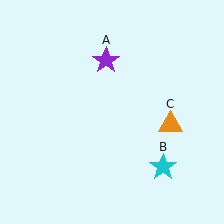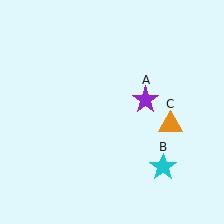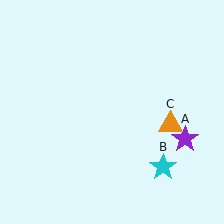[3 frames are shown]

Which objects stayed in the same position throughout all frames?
Cyan star (object B) and orange triangle (object C) remained stationary.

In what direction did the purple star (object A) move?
The purple star (object A) moved down and to the right.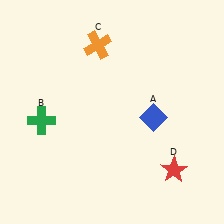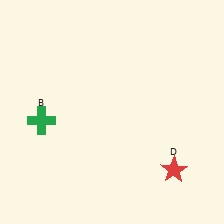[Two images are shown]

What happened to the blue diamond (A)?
The blue diamond (A) was removed in Image 2. It was in the bottom-right area of Image 1.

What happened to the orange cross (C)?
The orange cross (C) was removed in Image 2. It was in the top-left area of Image 1.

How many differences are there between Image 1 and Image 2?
There are 2 differences between the two images.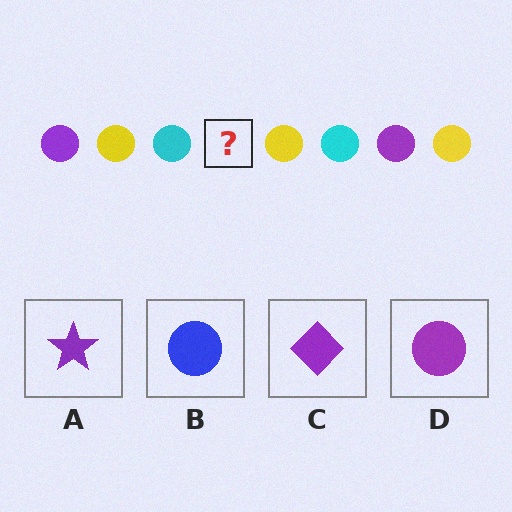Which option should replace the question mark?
Option D.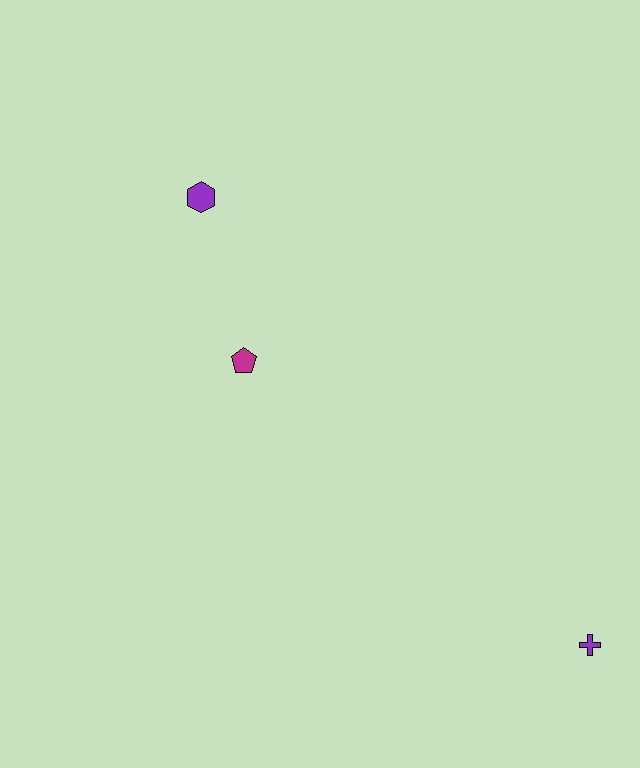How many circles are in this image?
There are no circles.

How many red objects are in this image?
There are no red objects.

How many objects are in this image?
There are 3 objects.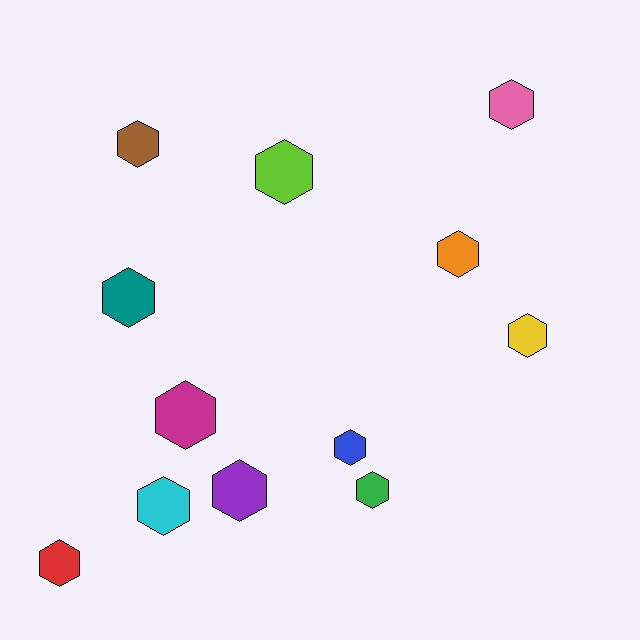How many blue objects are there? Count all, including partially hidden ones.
There is 1 blue object.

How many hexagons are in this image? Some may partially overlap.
There are 12 hexagons.